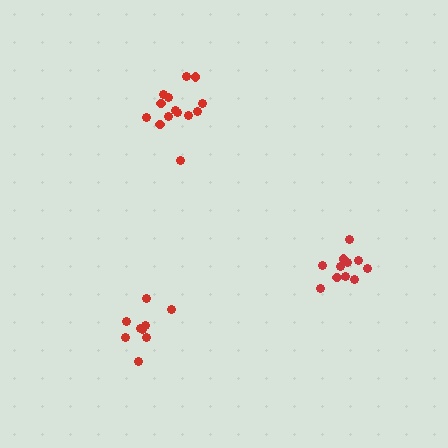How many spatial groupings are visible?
There are 3 spatial groupings.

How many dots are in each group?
Group 1: 11 dots, Group 2: 14 dots, Group 3: 9 dots (34 total).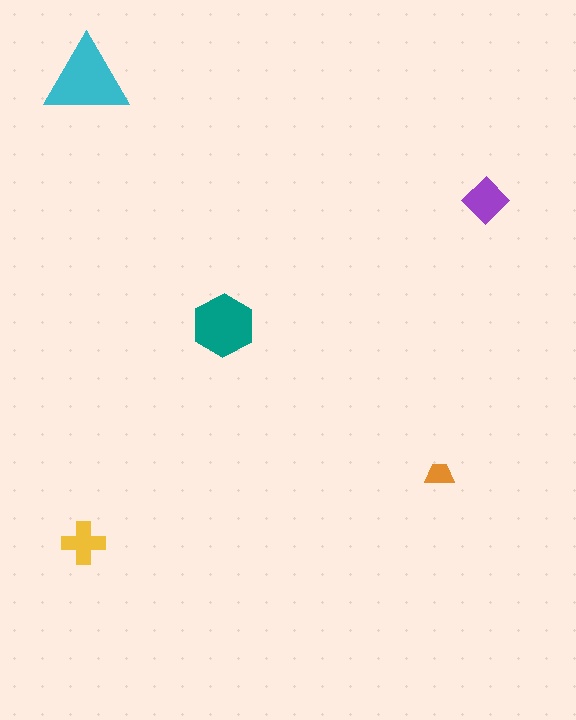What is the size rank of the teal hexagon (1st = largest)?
2nd.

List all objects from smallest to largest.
The orange trapezoid, the yellow cross, the purple diamond, the teal hexagon, the cyan triangle.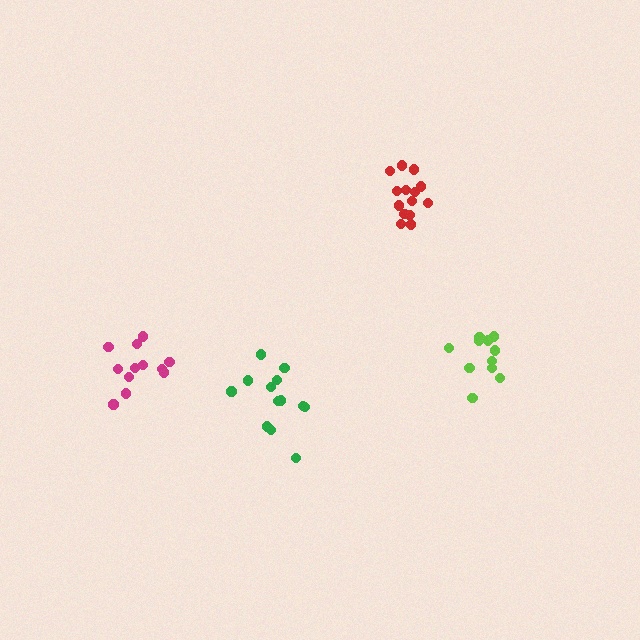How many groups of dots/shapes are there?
There are 4 groups.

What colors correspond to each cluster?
The clusters are colored: magenta, green, lime, red.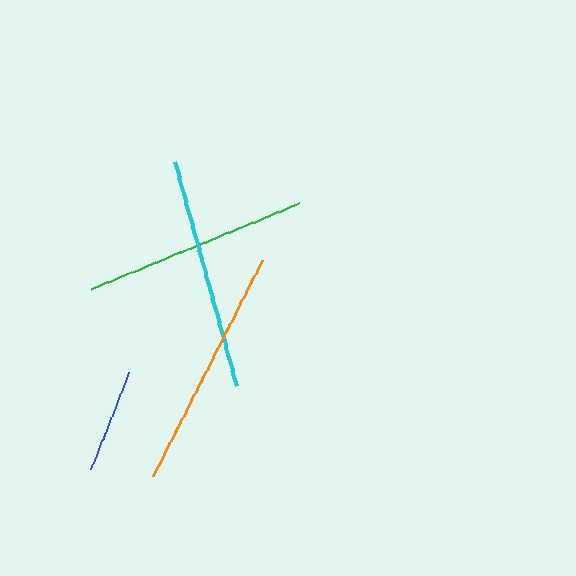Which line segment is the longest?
The orange line is the longest at approximately 242 pixels.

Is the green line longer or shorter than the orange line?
The orange line is longer than the green line.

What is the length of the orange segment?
The orange segment is approximately 242 pixels long.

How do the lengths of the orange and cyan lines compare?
The orange and cyan lines are approximately the same length.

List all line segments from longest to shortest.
From longest to shortest: orange, cyan, green, blue.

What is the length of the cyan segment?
The cyan segment is approximately 233 pixels long.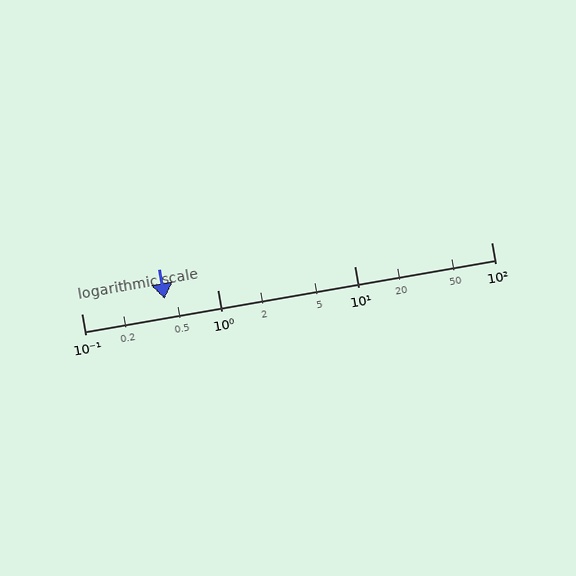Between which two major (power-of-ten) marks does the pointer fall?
The pointer is between 0.1 and 1.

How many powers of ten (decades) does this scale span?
The scale spans 3 decades, from 0.1 to 100.